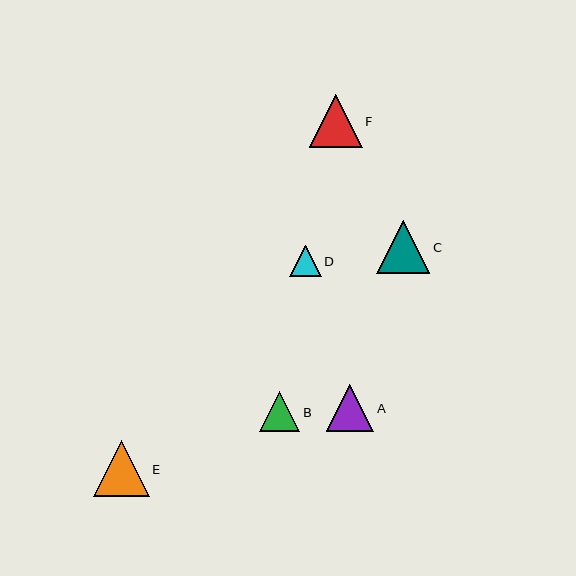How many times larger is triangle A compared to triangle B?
Triangle A is approximately 1.2 times the size of triangle B.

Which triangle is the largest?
Triangle E is the largest with a size of approximately 55 pixels.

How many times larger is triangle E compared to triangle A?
Triangle E is approximately 1.2 times the size of triangle A.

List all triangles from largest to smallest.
From largest to smallest: E, F, C, A, B, D.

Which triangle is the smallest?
Triangle D is the smallest with a size of approximately 31 pixels.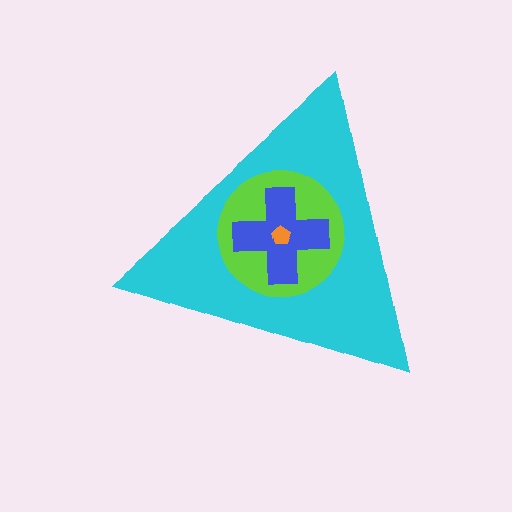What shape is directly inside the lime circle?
The blue cross.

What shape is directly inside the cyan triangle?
The lime circle.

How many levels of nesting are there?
4.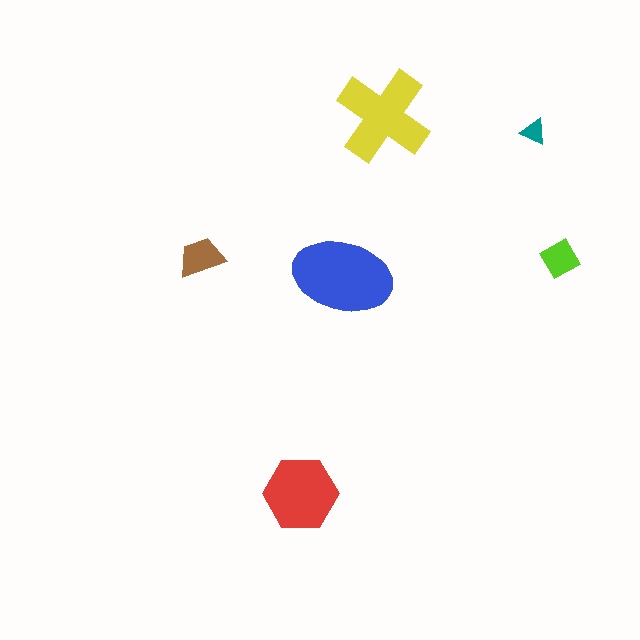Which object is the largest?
The blue ellipse.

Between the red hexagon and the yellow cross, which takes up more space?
The yellow cross.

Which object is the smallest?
The teal triangle.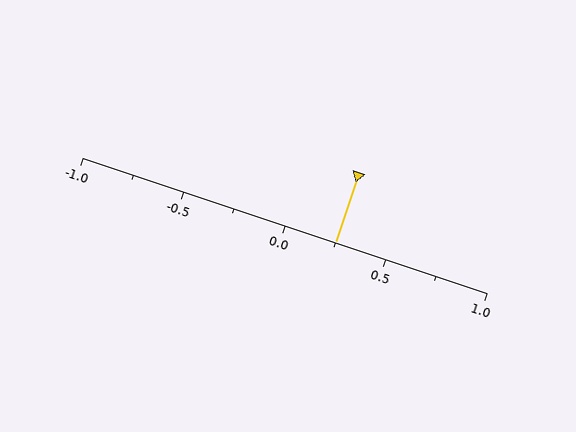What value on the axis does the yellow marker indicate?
The marker indicates approximately 0.25.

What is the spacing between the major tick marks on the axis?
The major ticks are spaced 0.5 apart.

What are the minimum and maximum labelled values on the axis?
The axis runs from -1.0 to 1.0.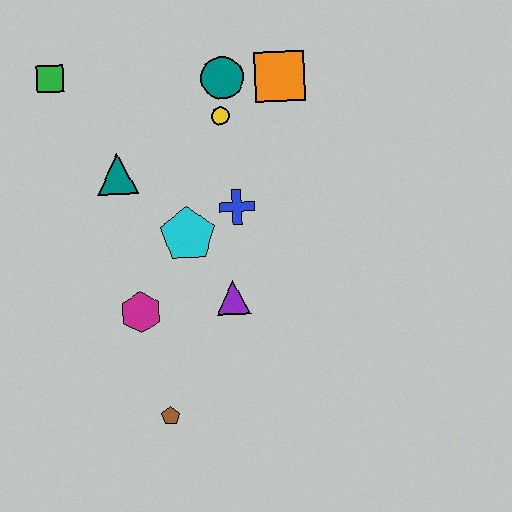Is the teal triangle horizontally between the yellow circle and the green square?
Yes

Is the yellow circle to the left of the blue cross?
Yes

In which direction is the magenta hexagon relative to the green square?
The magenta hexagon is below the green square.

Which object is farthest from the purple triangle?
The green square is farthest from the purple triangle.